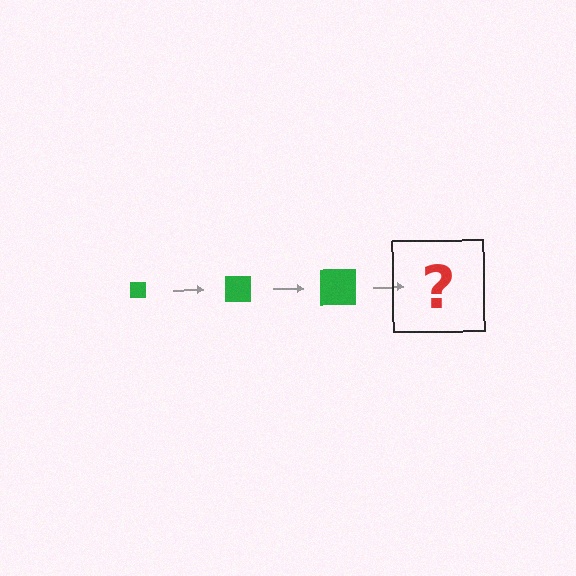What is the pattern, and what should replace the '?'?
The pattern is that the square gets progressively larger each step. The '?' should be a green square, larger than the previous one.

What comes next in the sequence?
The next element should be a green square, larger than the previous one.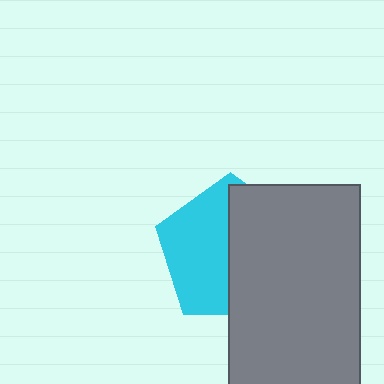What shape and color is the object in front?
The object in front is a gray rectangle.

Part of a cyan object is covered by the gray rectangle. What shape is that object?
It is a pentagon.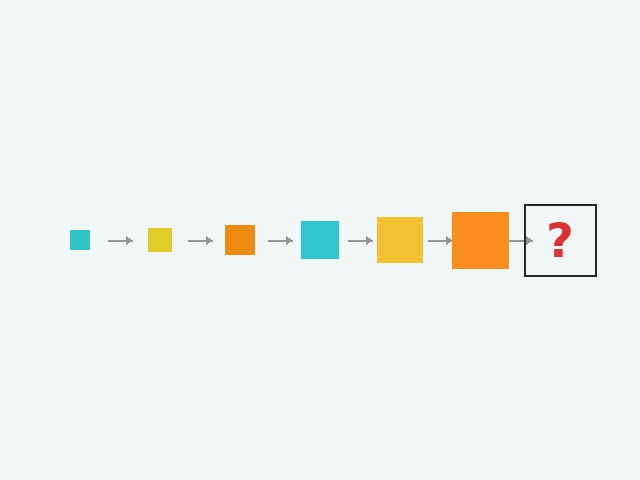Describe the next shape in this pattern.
It should be a cyan square, larger than the previous one.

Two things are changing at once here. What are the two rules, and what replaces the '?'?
The two rules are that the square grows larger each step and the color cycles through cyan, yellow, and orange. The '?' should be a cyan square, larger than the previous one.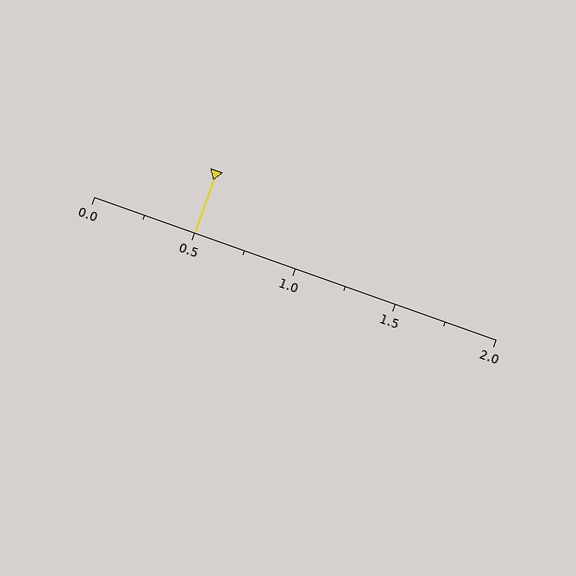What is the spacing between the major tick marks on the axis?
The major ticks are spaced 0.5 apart.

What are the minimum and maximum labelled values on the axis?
The axis runs from 0.0 to 2.0.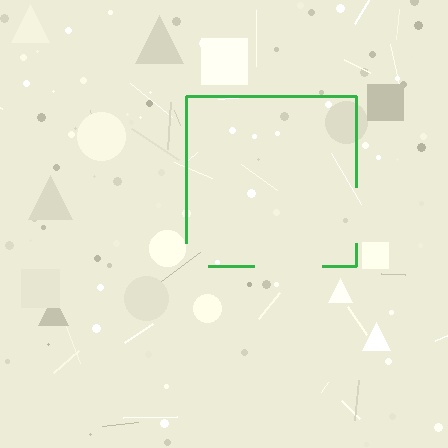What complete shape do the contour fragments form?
The contour fragments form a square.